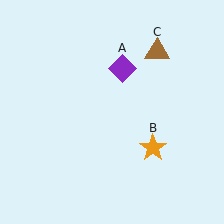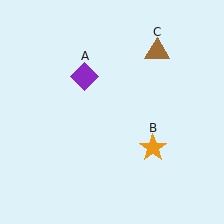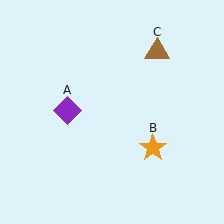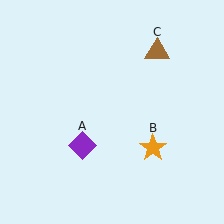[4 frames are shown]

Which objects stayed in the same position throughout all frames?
Orange star (object B) and brown triangle (object C) remained stationary.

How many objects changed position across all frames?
1 object changed position: purple diamond (object A).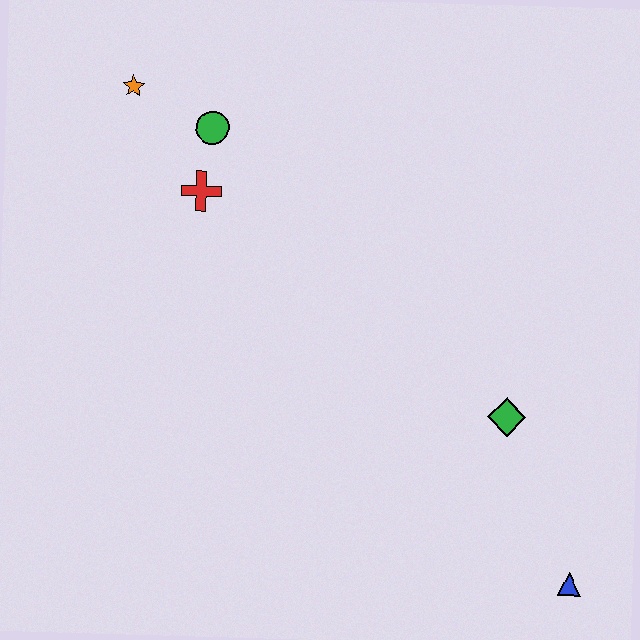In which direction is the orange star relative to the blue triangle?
The orange star is above the blue triangle.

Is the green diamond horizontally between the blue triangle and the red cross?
Yes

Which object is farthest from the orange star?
The blue triangle is farthest from the orange star.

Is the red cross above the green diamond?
Yes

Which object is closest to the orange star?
The green circle is closest to the orange star.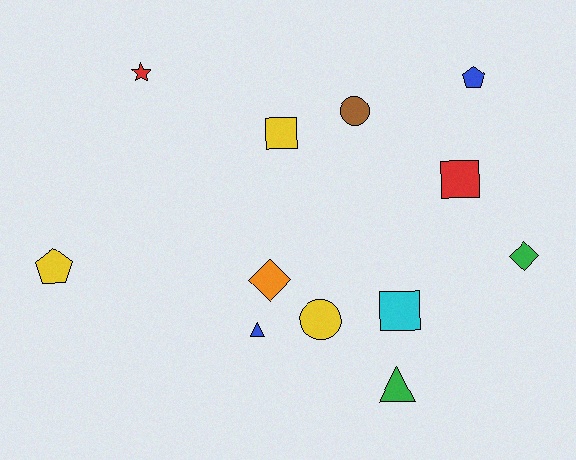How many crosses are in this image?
There are no crosses.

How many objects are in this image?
There are 12 objects.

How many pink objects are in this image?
There are no pink objects.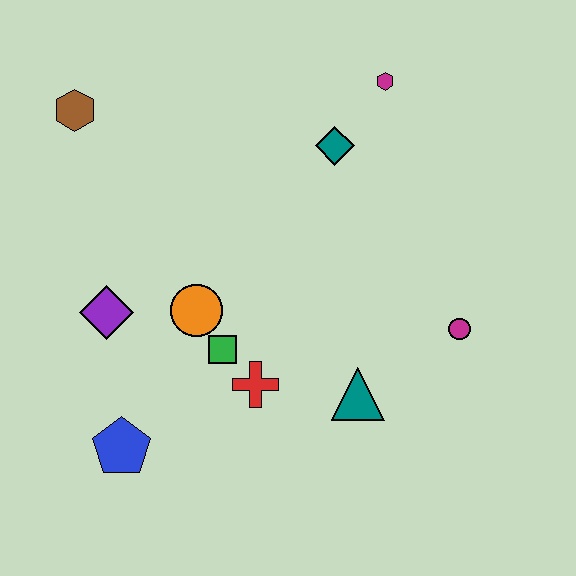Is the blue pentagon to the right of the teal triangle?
No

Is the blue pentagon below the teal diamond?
Yes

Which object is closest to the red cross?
The green square is closest to the red cross.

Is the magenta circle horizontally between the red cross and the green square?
No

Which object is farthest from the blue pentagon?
The magenta hexagon is farthest from the blue pentagon.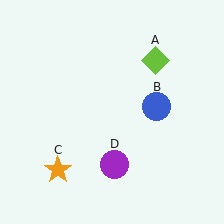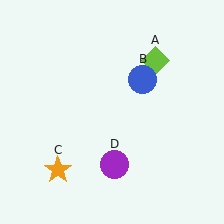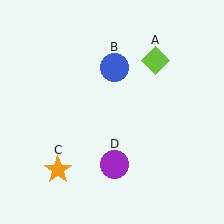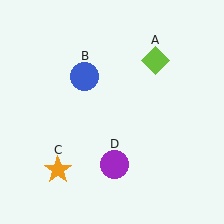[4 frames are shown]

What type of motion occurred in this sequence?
The blue circle (object B) rotated counterclockwise around the center of the scene.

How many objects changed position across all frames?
1 object changed position: blue circle (object B).